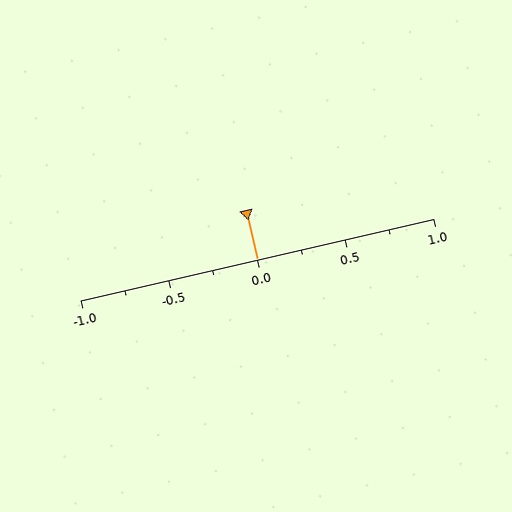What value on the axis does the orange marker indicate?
The marker indicates approximately 0.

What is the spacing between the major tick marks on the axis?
The major ticks are spaced 0.5 apart.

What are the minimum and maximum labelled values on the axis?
The axis runs from -1.0 to 1.0.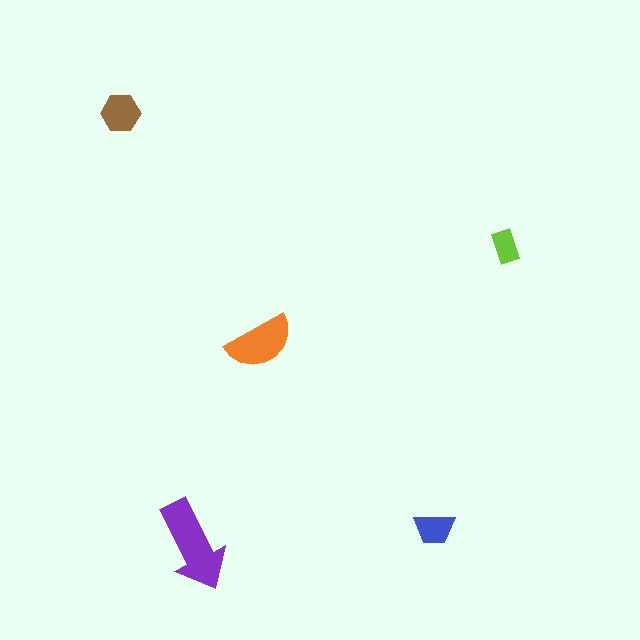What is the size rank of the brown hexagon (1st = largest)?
3rd.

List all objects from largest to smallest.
The purple arrow, the orange semicircle, the brown hexagon, the blue trapezoid, the lime rectangle.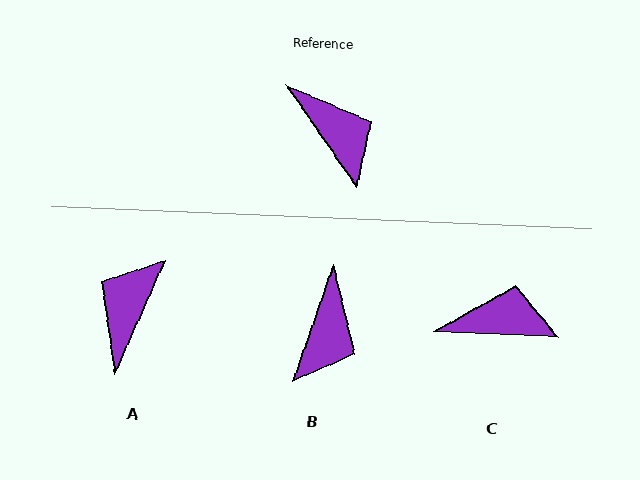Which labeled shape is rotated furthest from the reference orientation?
A, about 121 degrees away.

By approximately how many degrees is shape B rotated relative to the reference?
Approximately 54 degrees clockwise.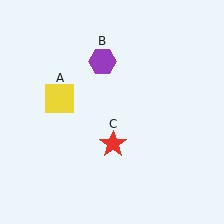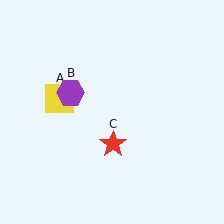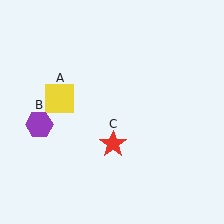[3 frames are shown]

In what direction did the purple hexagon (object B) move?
The purple hexagon (object B) moved down and to the left.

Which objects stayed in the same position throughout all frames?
Yellow square (object A) and red star (object C) remained stationary.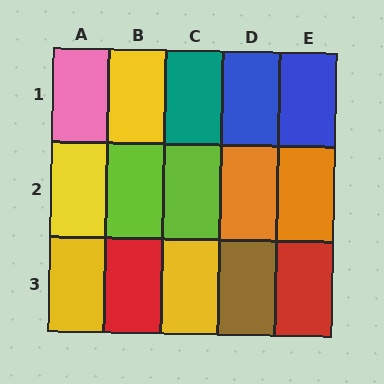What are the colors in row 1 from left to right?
Pink, yellow, teal, blue, blue.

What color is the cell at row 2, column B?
Lime.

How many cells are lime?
2 cells are lime.